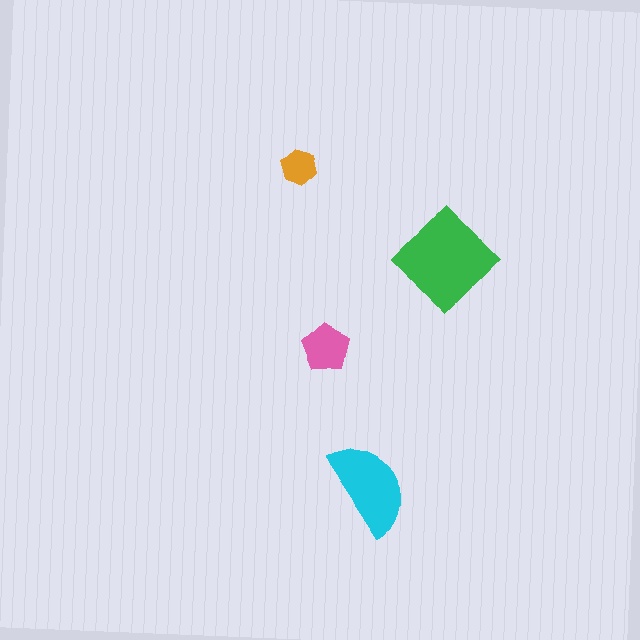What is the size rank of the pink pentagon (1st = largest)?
3rd.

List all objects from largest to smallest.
The green diamond, the cyan semicircle, the pink pentagon, the orange hexagon.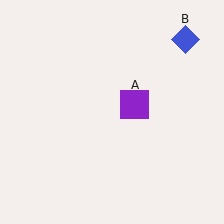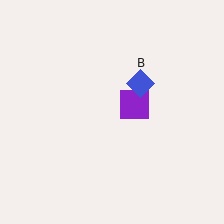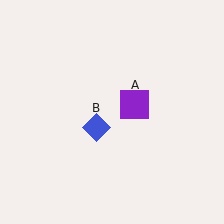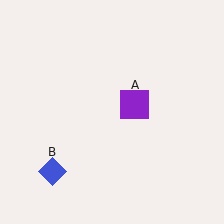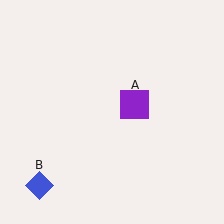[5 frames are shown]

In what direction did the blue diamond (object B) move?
The blue diamond (object B) moved down and to the left.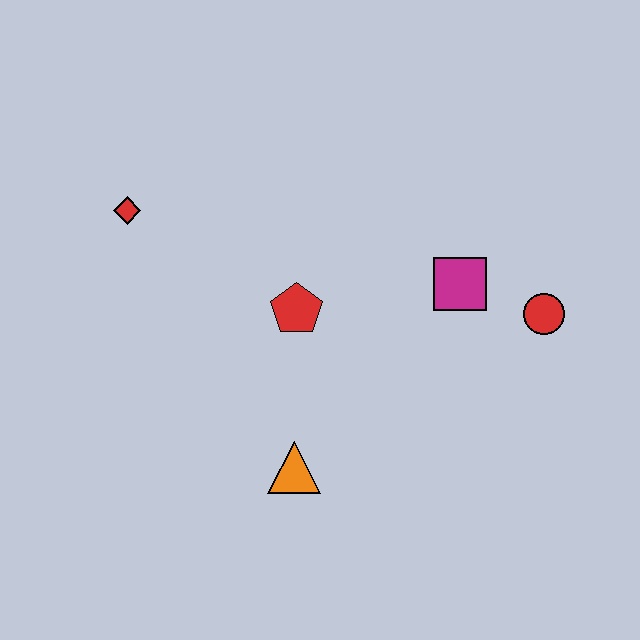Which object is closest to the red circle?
The magenta square is closest to the red circle.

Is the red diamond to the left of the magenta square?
Yes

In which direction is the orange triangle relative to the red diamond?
The orange triangle is below the red diamond.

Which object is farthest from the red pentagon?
The red circle is farthest from the red pentagon.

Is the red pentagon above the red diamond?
No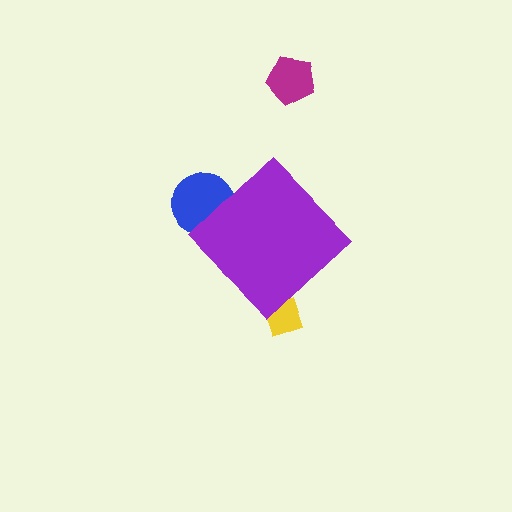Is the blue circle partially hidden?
Yes, the blue circle is partially hidden behind the purple diamond.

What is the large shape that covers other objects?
A purple diamond.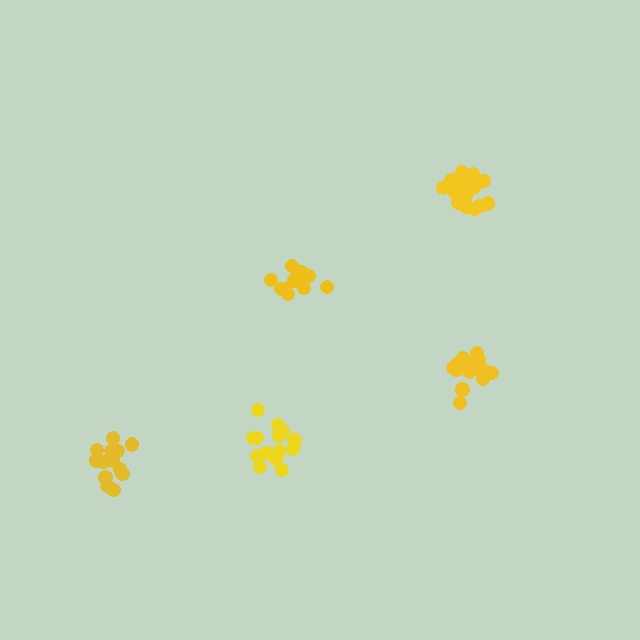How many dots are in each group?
Group 1: 19 dots, Group 2: 14 dots, Group 3: 13 dots, Group 4: 14 dots, Group 5: 19 dots (79 total).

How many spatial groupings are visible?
There are 5 spatial groupings.